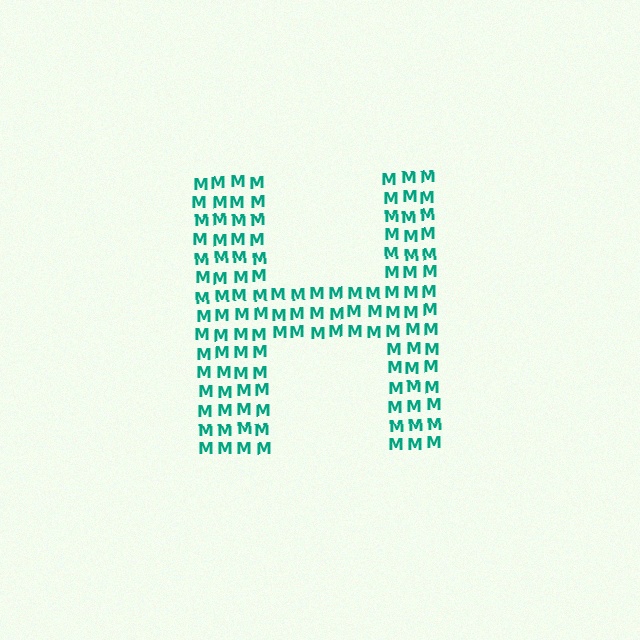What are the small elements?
The small elements are letter M's.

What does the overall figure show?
The overall figure shows the letter H.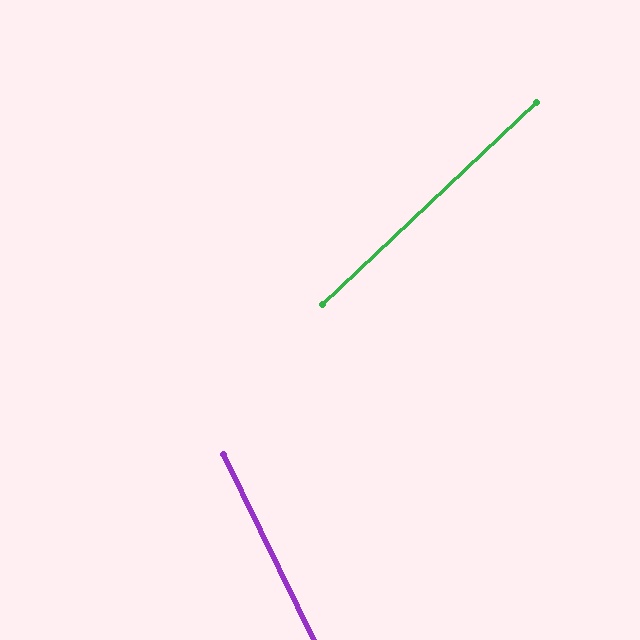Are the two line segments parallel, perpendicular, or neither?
Neither parallel nor perpendicular — they differ by about 73°.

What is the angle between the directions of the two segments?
Approximately 73 degrees.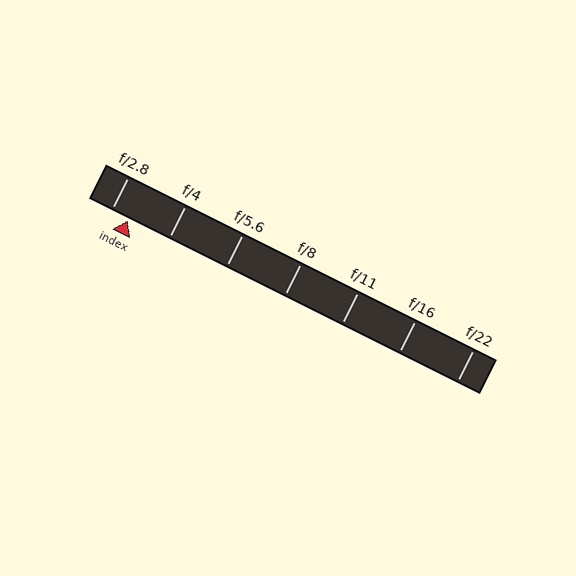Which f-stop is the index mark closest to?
The index mark is closest to f/2.8.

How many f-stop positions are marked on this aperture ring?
There are 7 f-stop positions marked.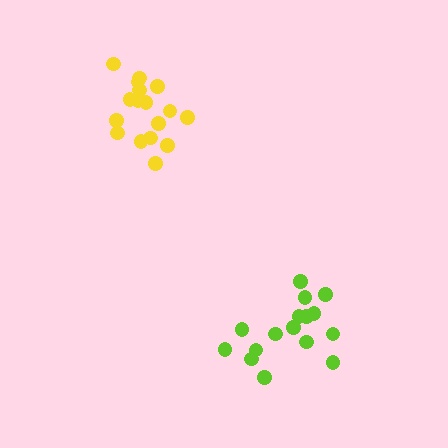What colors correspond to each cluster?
The clusters are colored: yellow, lime.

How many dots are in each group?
Group 1: 17 dots, Group 2: 16 dots (33 total).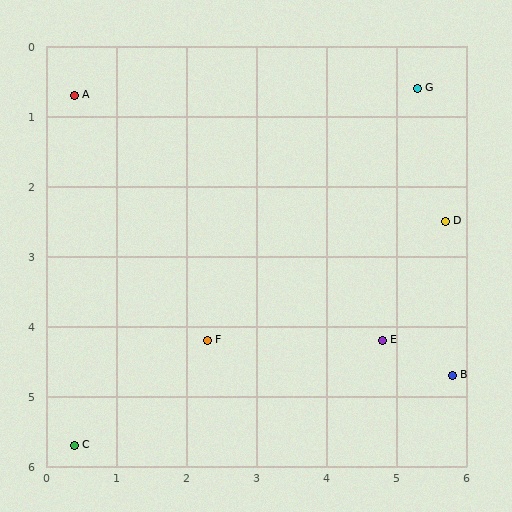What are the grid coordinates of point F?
Point F is at approximately (2.3, 4.2).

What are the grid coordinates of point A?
Point A is at approximately (0.4, 0.7).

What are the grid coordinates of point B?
Point B is at approximately (5.8, 4.7).